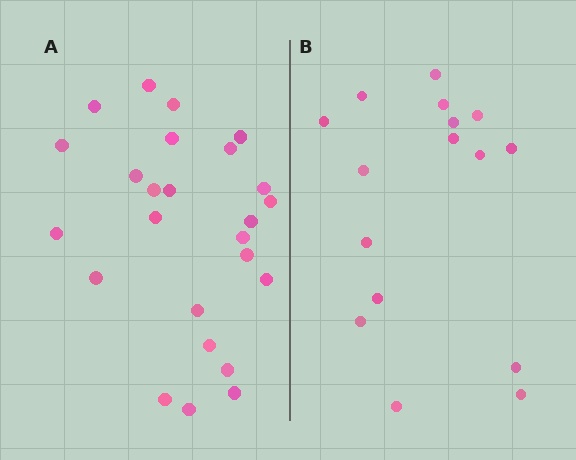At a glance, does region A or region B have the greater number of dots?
Region A (the left region) has more dots.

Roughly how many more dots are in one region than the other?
Region A has roughly 8 or so more dots than region B.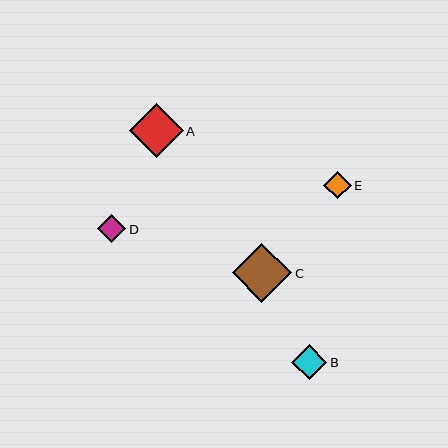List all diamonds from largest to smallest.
From largest to smallest: C, A, B, D, E.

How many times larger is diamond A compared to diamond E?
Diamond A is approximately 2.0 times the size of diamond E.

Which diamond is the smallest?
Diamond E is the smallest with a size of approximately 28 pixels.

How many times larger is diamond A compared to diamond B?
Diamond A is approximately 1.5 times the size of diamond B.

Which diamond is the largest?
Diamond C is the largest with a size of approximately 59 pixels.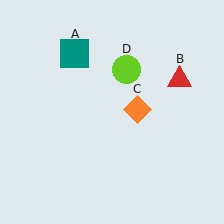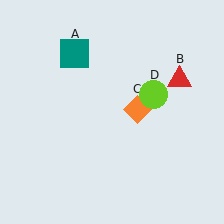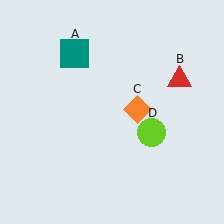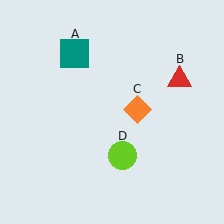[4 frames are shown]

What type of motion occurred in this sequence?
The lime circle (object D) rotated clockwise around the center of the scene.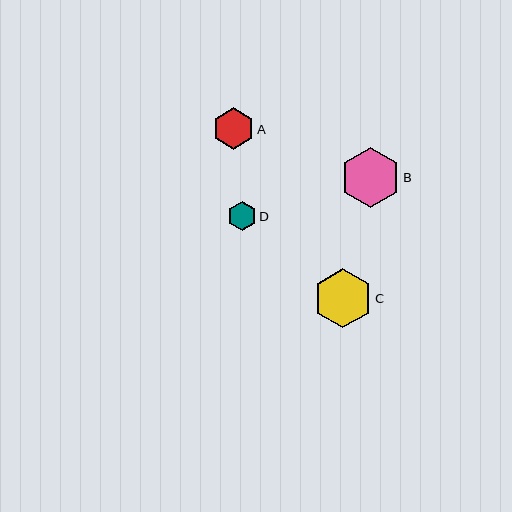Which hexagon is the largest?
Hexagon B is the largest with a size of approximately 60 pixels.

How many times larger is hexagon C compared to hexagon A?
Hexagon C is approximately 1.4 times the size of hexagon A.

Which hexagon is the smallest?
Hexagon D is the smallest with a size of approximately 29 pixels.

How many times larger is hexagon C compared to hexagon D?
Hexagon C is approximately 2.1 times the size of hexagon D.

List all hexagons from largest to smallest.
From largest to smallest: B, C, A, D.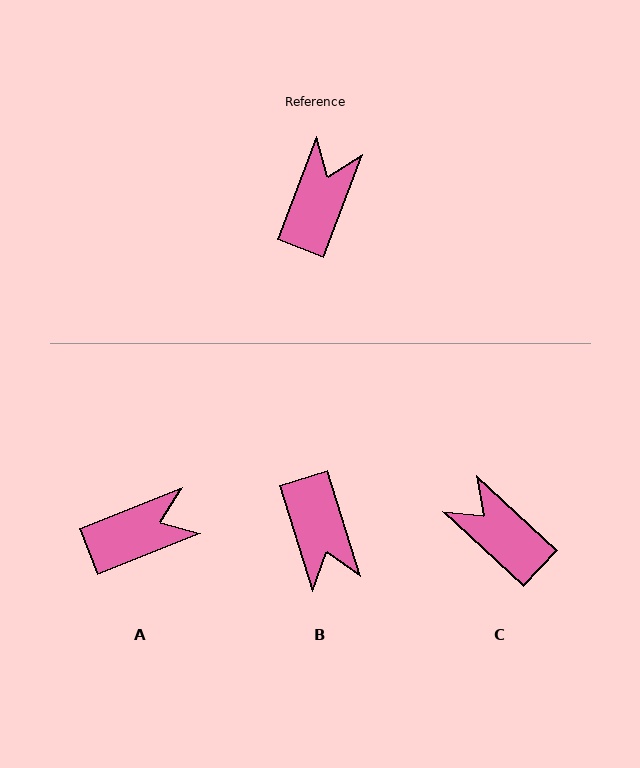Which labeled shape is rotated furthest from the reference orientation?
B, about 142 degrees away.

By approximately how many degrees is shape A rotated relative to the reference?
Approximately 48 degrees clockwise.